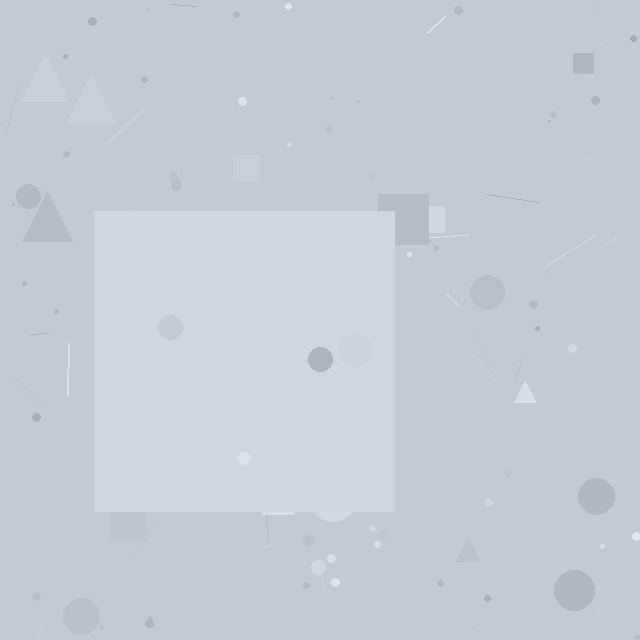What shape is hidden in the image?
A square is hidden in the image.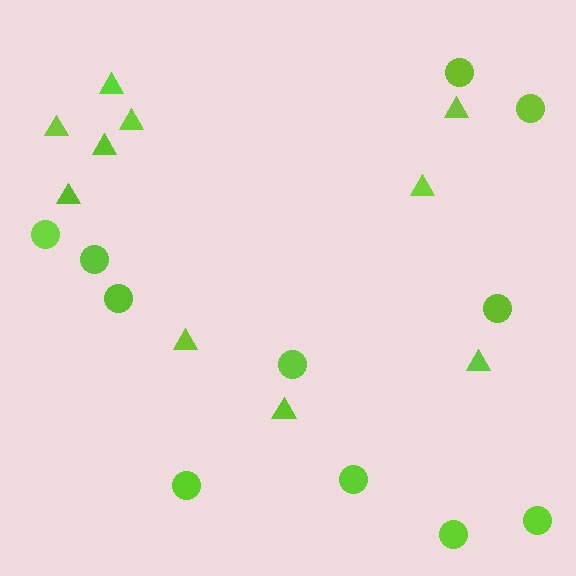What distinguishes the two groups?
There are 2 groups: one group of triangles (10) and one group of circles (11).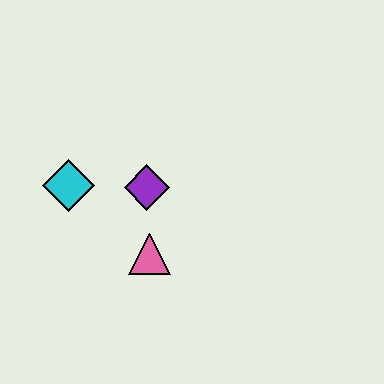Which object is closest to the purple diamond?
The pink triangle is closest to the purple diamond.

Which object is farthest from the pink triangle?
The cyan diamond is farthest from the pink triangle.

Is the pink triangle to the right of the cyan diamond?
Yes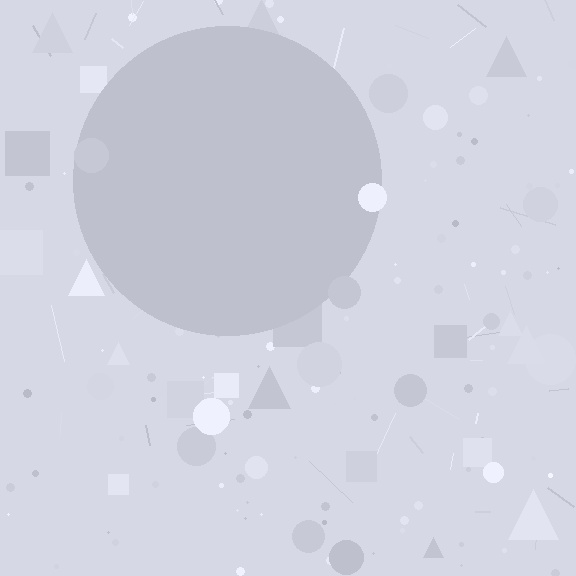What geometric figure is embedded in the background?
A circle is embedded in the background.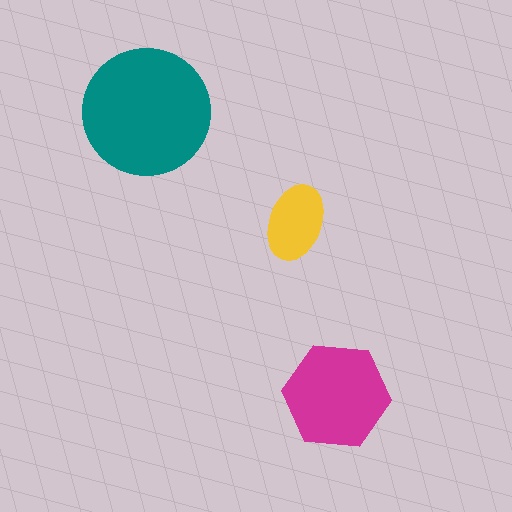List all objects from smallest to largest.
The yellow ellipse, the magenta hexagon, the teal circle.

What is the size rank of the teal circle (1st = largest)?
1st.